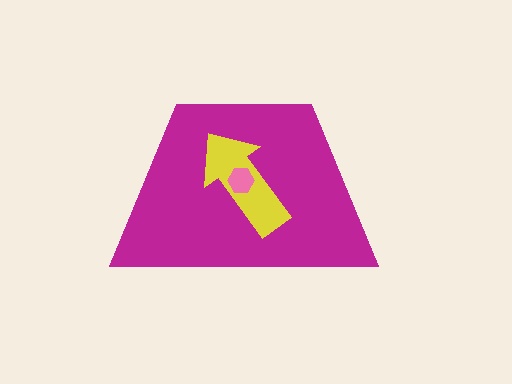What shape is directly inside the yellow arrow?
The pink hexagon.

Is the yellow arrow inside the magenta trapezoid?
Yes.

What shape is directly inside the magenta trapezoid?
The yellow arrow.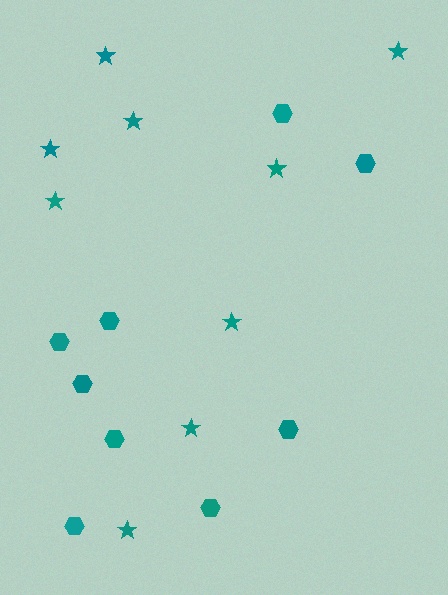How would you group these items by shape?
There are 2 groups: one group of stars (9) and one group of hexagons (9).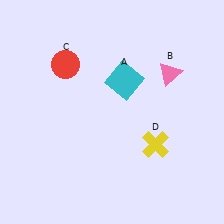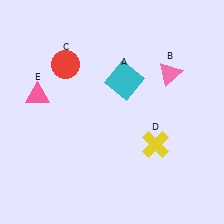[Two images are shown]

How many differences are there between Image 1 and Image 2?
There is 1 difference between the two images.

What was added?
A pink triangle (E) was added in Image 2.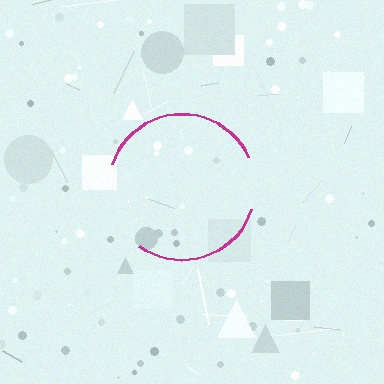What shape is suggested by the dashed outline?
The dashed outline suggests a circle.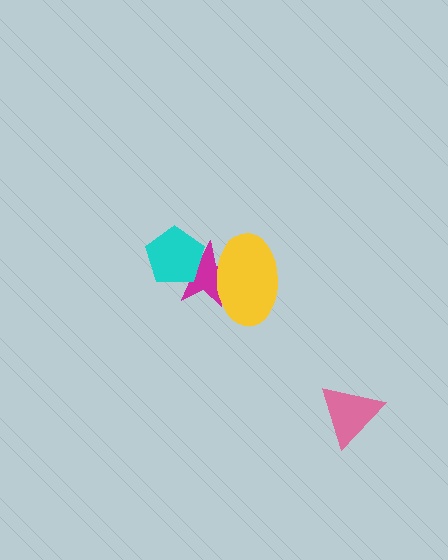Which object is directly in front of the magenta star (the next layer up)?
The cyan pentagon is directly in front of the magenta star.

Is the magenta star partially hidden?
Yes, it is partially covered by another shape.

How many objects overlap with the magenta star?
2 objects overlap with the magenta star.